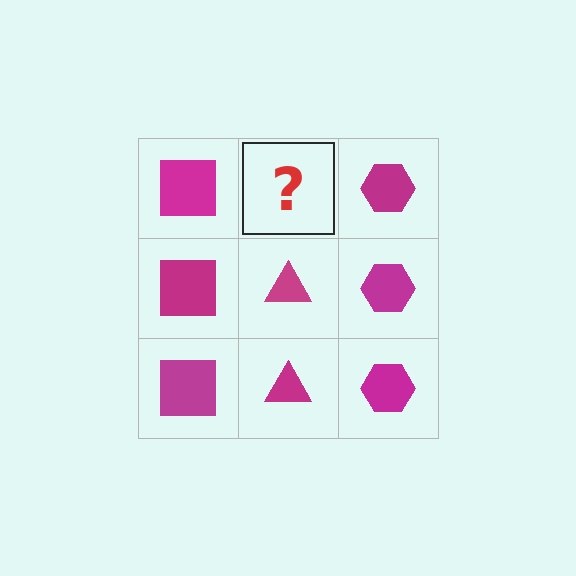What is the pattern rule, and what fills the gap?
The rule is that each column has a consistent shape. The gap should be filled with a magenta triangle.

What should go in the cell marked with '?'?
The missing cell should contain a magenta triangle.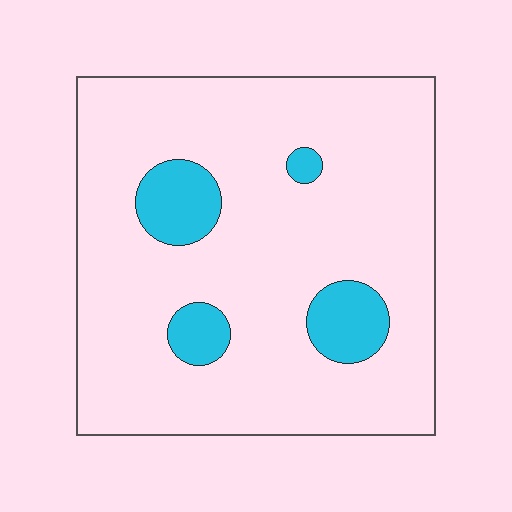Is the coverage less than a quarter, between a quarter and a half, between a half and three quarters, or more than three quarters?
Less than a quarter.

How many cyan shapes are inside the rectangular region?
4.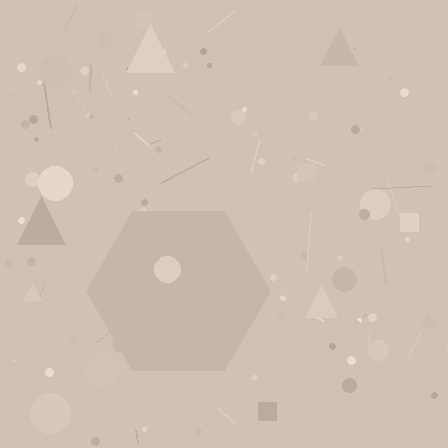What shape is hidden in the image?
A hexagon is hidden in the image.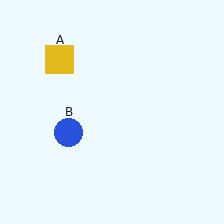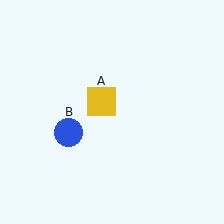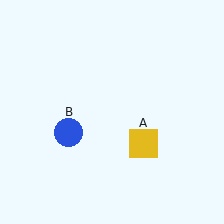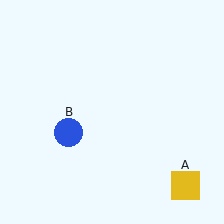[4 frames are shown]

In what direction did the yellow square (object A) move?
The yellow square (object A) moved down and to the right.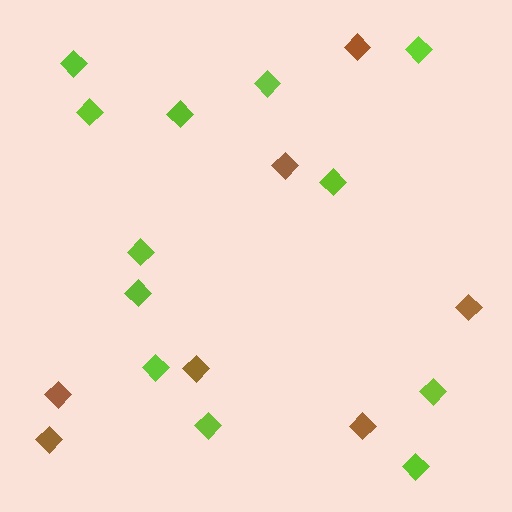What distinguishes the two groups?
There are 2 groups: one group of lime diamonds (12) and one group of brown diamonds (7).